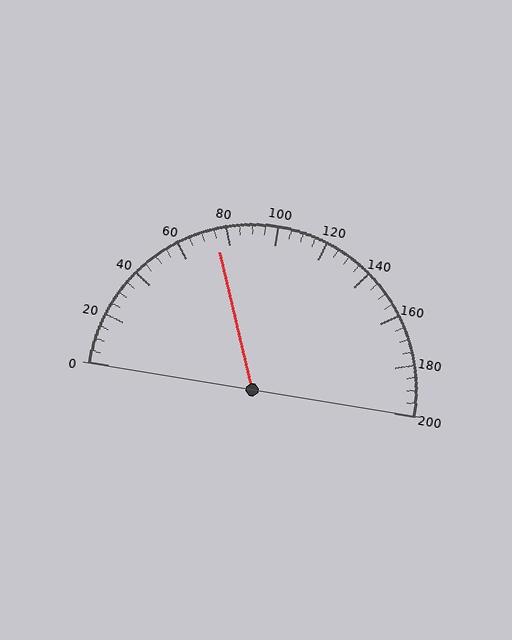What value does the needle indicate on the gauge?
The needle indicates approximately 75.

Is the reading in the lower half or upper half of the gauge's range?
The reading is in the lower half of the range (0 to 200).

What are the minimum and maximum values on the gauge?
The gauge ranges from 0 to 200.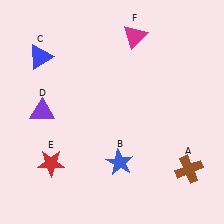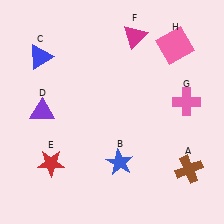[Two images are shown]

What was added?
A pink cross (G), a pink square (H) were added in Image 2.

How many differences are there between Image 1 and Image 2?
There are 2 differences between the two images.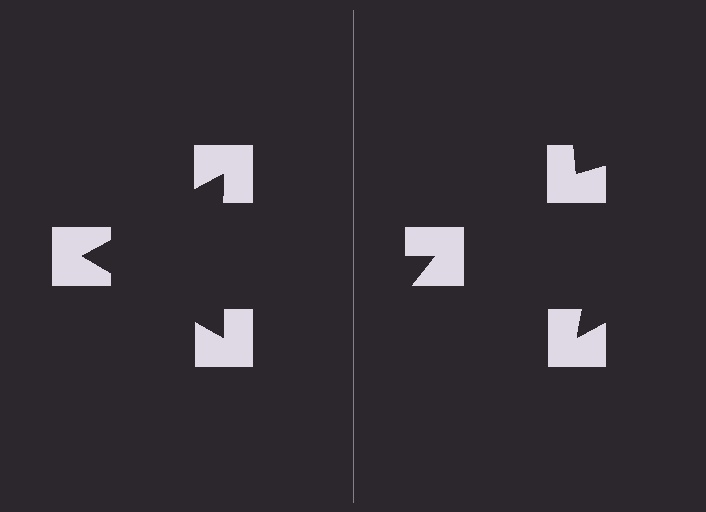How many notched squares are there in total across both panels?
6 — 3 on each side.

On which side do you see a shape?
An illusory triangle appears on the left side. On the right side the wedge cuts are rotated, so no coherent shape forms.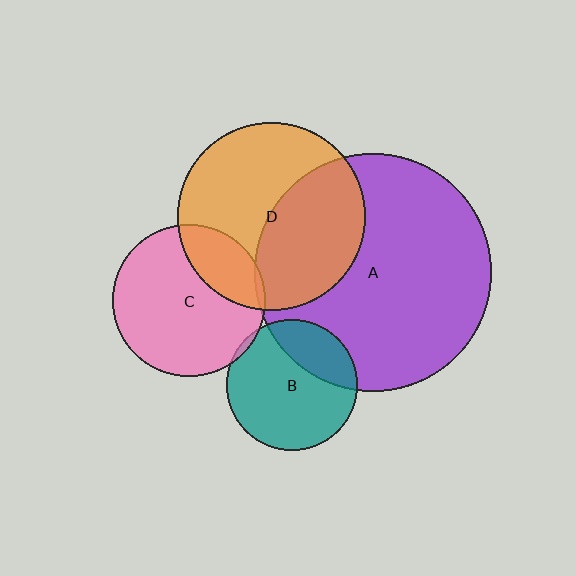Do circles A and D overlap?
Yes.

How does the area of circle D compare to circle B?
Approximately 2.1 times.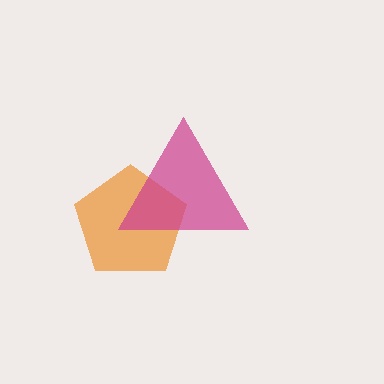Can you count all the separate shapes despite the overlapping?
Yes, there are 2 separate shapes.